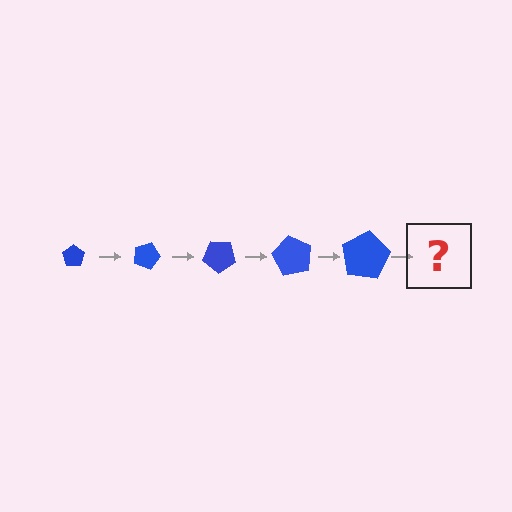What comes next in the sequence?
The next element should be a pentagon, larger than the previous one and rotated 100 degrees from the start.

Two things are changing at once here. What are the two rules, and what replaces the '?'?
The two rules are that the pentagon grows larger each step and it rotates 20 degrees each step. The '?' should be a pentagon, larger than the previous one and rotated 100 degrees from the start.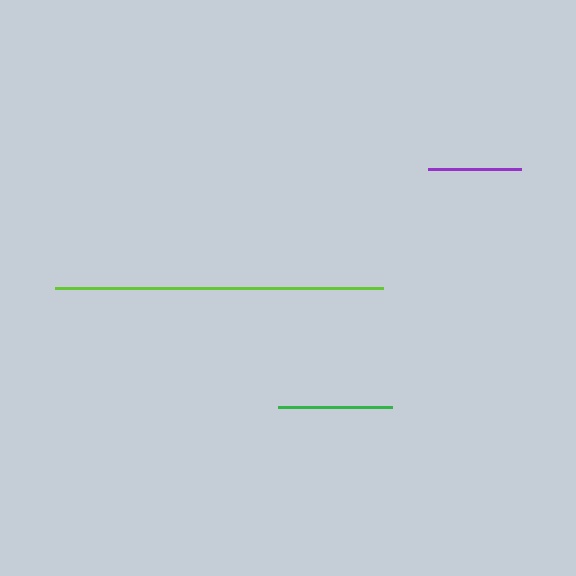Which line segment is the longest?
The lime line is the longest at approximately 328 pixels.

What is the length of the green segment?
The green segment is approximately 115 pixels long.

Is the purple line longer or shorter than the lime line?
The lime line is longer than the purple line.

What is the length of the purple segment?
The purple segment is approximately 93 pixels long.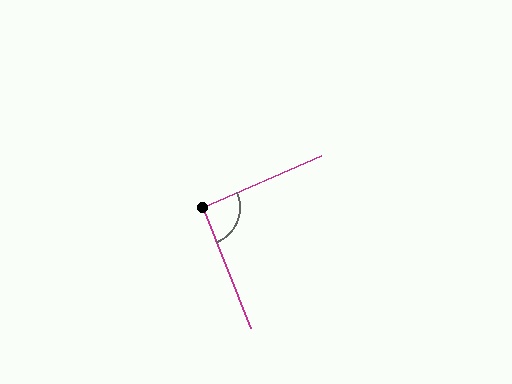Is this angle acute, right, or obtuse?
It is approximately a right angle.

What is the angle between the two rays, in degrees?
Approximately 92 degrees.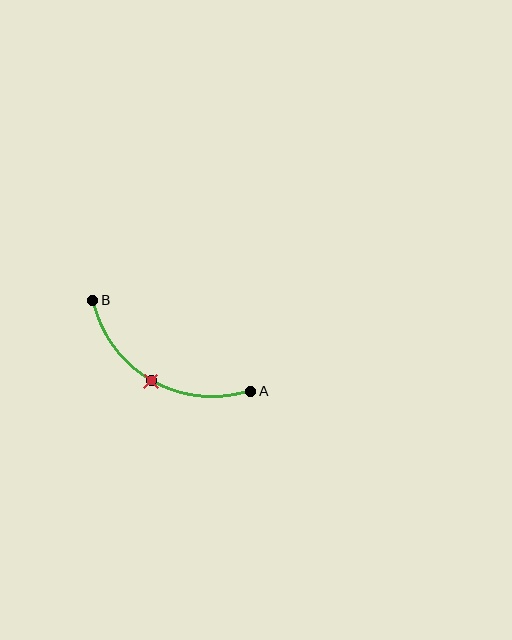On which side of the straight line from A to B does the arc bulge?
The arc bulges below the straight line connecting A and B.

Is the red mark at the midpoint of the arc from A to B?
Yes. The red mark lies on the arc at equal arc-length from both A and B — it is the arc midpoint.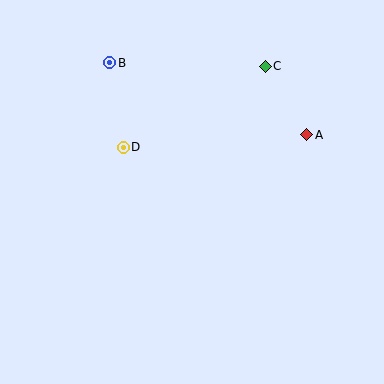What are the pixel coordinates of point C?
Point C is at (265, 66).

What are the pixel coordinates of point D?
Point D is at (123, 147).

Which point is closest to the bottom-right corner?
Point A is closest to the bottom-right corner.